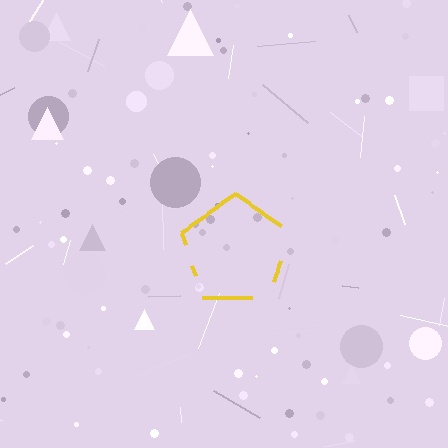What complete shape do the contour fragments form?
The contour fragments form a pentagon.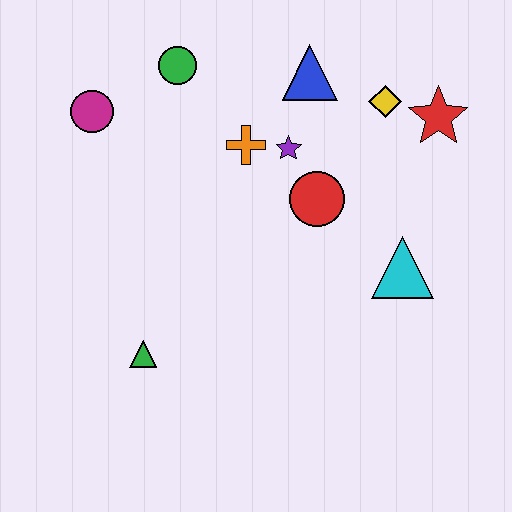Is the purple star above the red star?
No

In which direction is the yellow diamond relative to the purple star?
The yellow diamond is to the right of the purple star.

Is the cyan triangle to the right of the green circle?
Yes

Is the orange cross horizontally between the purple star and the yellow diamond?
No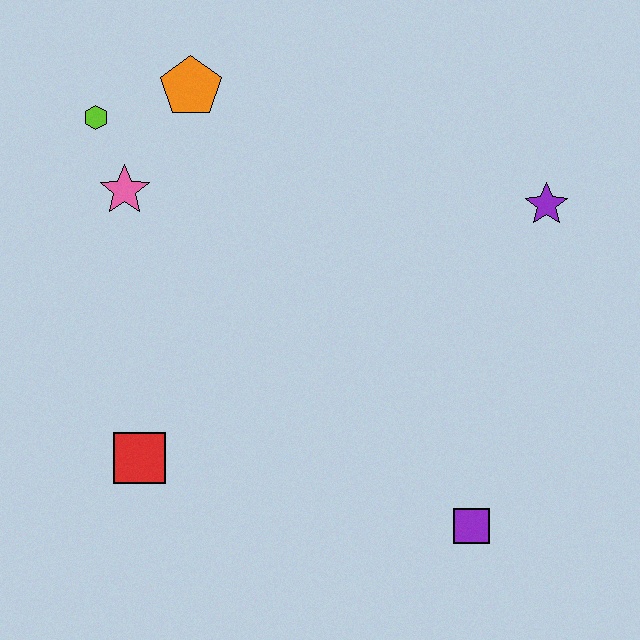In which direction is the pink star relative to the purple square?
The pink star is to the left of the purple square.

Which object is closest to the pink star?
The lime hexagon is closest to the pink star.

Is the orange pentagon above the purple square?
Yes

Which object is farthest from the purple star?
The red square is farthest from the purple star.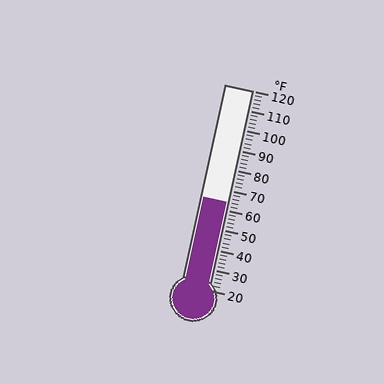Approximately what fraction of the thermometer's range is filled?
The thermometer is filled to approximately 45% of its range.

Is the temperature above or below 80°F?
The temperature is below 80°F.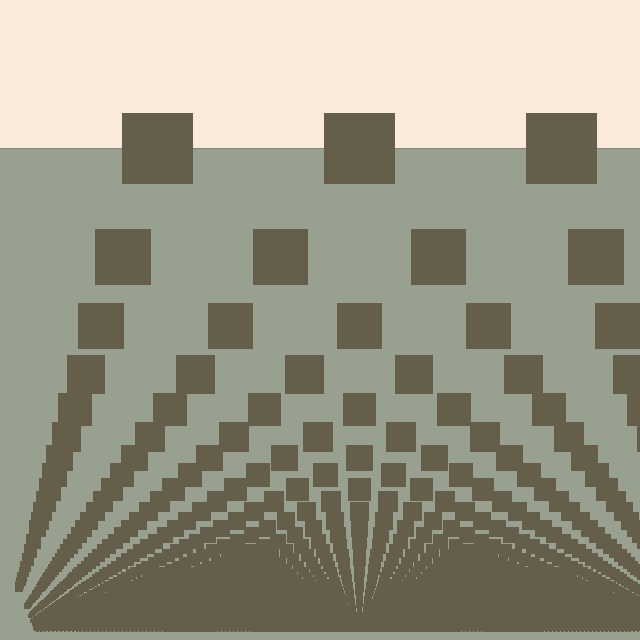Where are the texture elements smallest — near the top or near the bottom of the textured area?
Near the bottom.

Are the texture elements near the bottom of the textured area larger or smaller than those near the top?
Smaller. The gradient is inverted — elements near the bottom are smaller and denser.